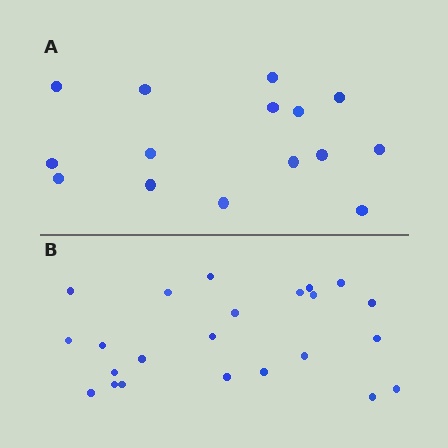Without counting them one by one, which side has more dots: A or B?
Region B (the bottom region) has more dots.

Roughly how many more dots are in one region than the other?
Region B has roughly 8 or so more dots than region A.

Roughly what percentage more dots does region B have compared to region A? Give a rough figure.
About 55% more.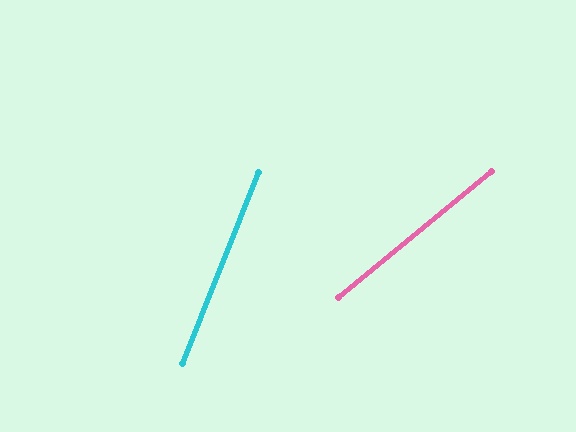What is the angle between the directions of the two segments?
Approximately 29 degrees.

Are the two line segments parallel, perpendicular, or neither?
Neither parallel nor perpendicular — they differ by about 29°.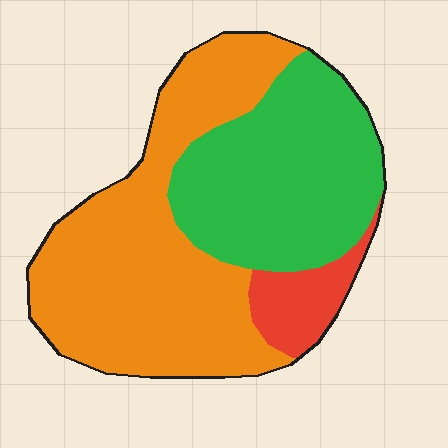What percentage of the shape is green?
Green takes up between a quarter and a half of the shape.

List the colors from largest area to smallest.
From largest to smallest: orange, green, red.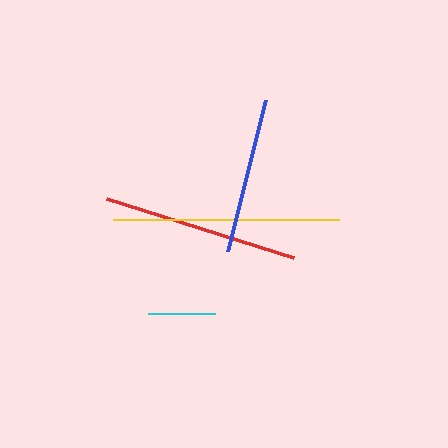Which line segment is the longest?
The yellow line is the longest at approximately 226 pixels.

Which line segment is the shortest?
The cyan line is the shortest at approximately 67 pixels.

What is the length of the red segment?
The red segment is approximately 195 pixels long.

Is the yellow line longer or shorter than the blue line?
The yellow line is longer than the blue line.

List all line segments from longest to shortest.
From longest to shortest: yellow, red, blue, cyan.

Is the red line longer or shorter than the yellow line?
The yellow line is longer than the red line.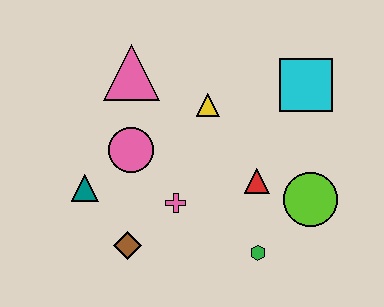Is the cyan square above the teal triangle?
Yes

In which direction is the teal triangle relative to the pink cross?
The teal triangle is to the left of the pink cross.